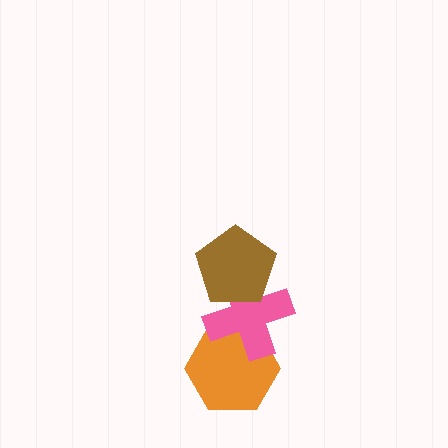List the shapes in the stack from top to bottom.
From top to bottom: the brown pentagon, the pink cross, the orange hexagon.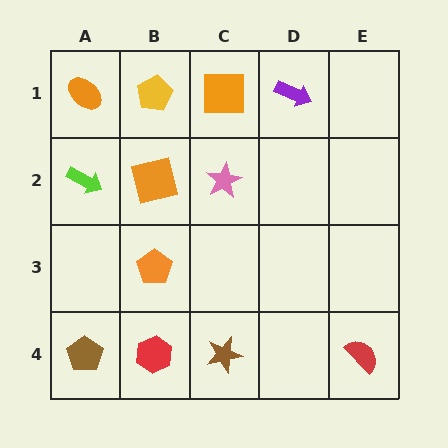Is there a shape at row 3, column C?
No, that cell is empty.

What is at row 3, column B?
An orange pentagon.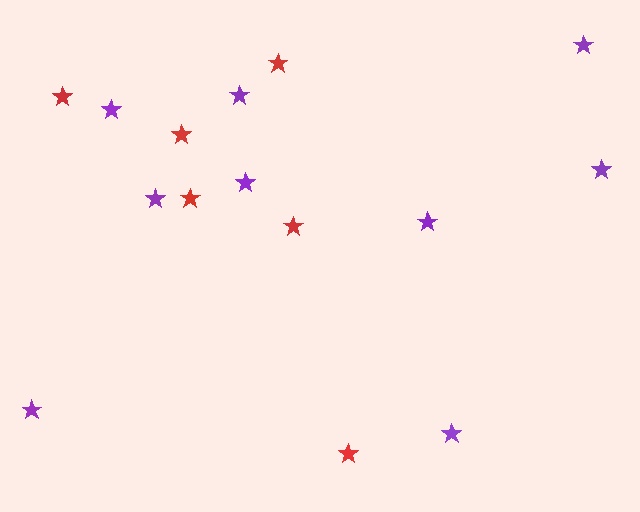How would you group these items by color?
There are 2 groups: one group of purple stars (9) and one group of red stars (6).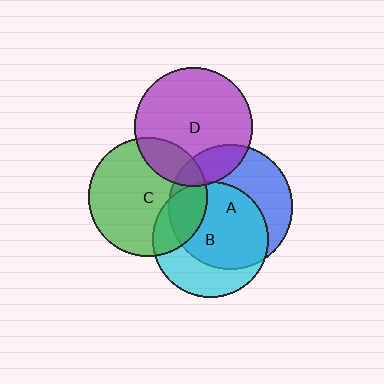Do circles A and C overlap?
Yes.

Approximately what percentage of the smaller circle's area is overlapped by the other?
Approximately 20%.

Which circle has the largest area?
Circle A (blue).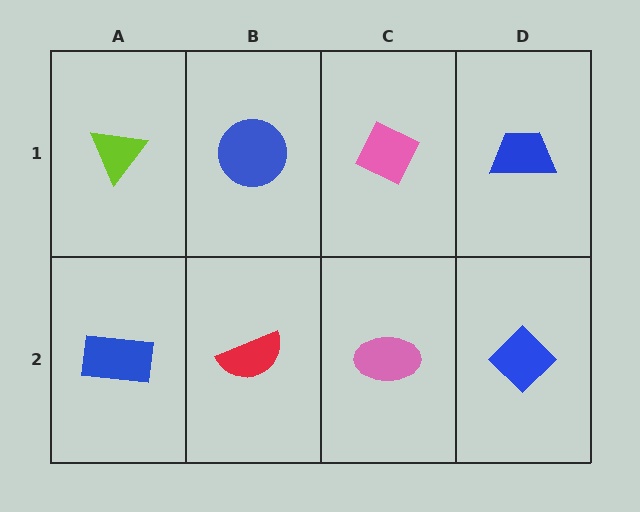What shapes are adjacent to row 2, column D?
A blue trapezoid (row 1, column D), a pink ellipse (row 2, column C).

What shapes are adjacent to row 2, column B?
A blue circle (row 1, column B), a blue rectangle (row 2, column A), a pink ellipse (row 2, column C).